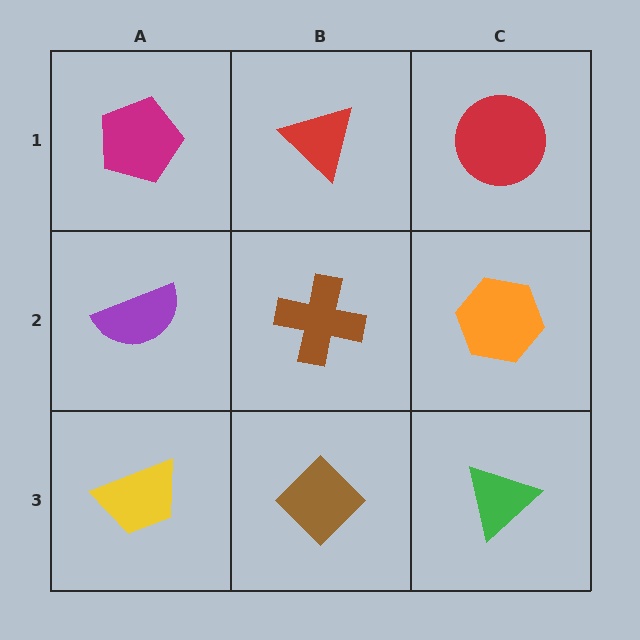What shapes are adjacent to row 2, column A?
A magenta pentagon (row 1, column A), a yellow trapezoid (row 3, column A), a brown cross (row 2, column B).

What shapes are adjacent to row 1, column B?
A brown cross (row 2, column B), a magenta pentagon (row 1, column A), a red circle (row 1, column C).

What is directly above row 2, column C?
A red circle.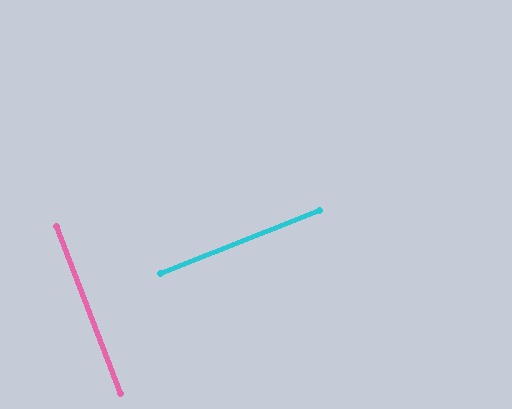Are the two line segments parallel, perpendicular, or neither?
Perpendicular — they meet at approximately 89°.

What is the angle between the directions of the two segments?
Approximately 89 degrees.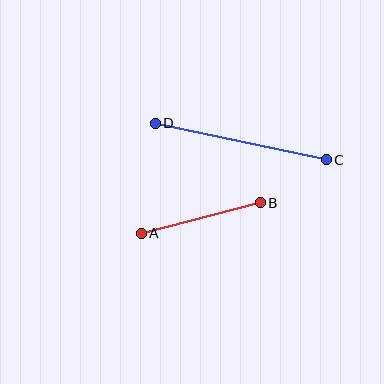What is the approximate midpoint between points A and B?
The midpoint is at approximately (201, 218) pixels.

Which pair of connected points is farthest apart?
Points C and D are farthest apart.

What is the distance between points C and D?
The distance is approximately 175 pixels.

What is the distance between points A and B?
The distance is approximately 123 pixels.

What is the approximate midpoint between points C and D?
The midpoint is at approximately (241, 141) pixels.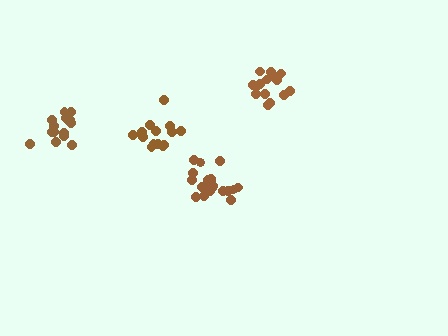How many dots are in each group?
Group 1: 20 dots, Group 2: 16 dots, Group 3: 14 dots, Group 4: 15 dots (65 total).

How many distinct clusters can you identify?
There are 4 distinct clusters.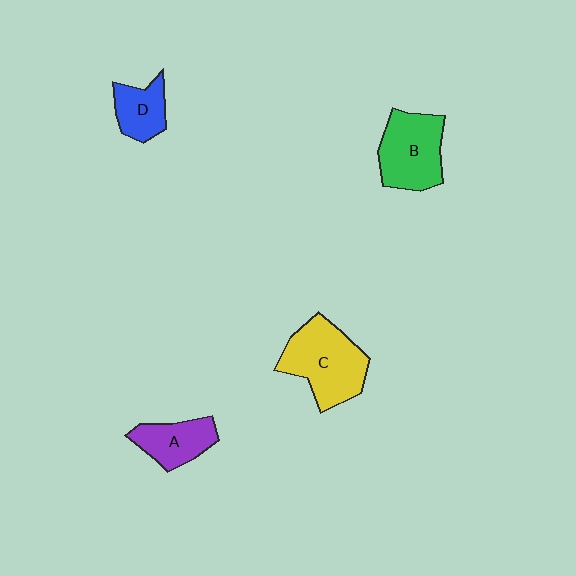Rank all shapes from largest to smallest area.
From largest to smallest: C (yellow), B (green), A (purple), D (blue).